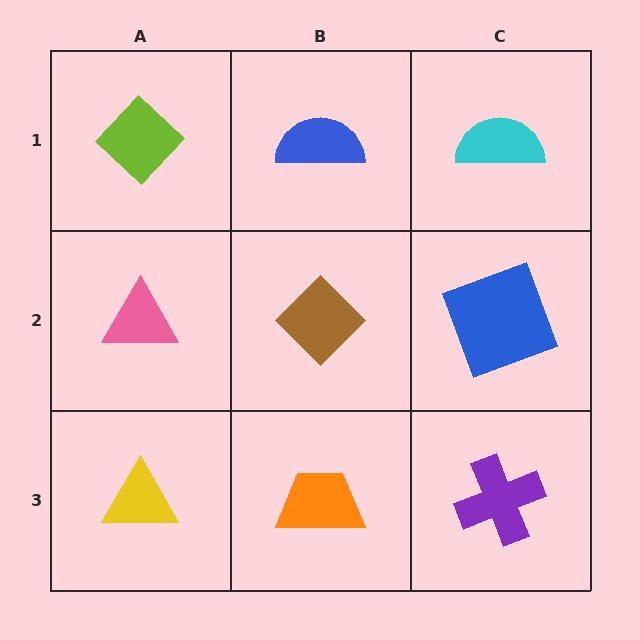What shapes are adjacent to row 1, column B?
A brown diamond (row 2, column B), a lime diamond (row 1, column A), a cyan semicircle (row 1, column C).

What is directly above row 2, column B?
A blue semicircle.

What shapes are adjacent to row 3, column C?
A blue square (row 2, column C), an orange trapezoid (row 3, column B).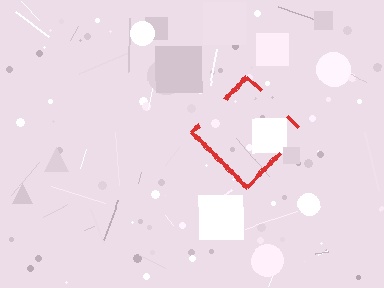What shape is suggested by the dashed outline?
The dashed outline suggests a diamond.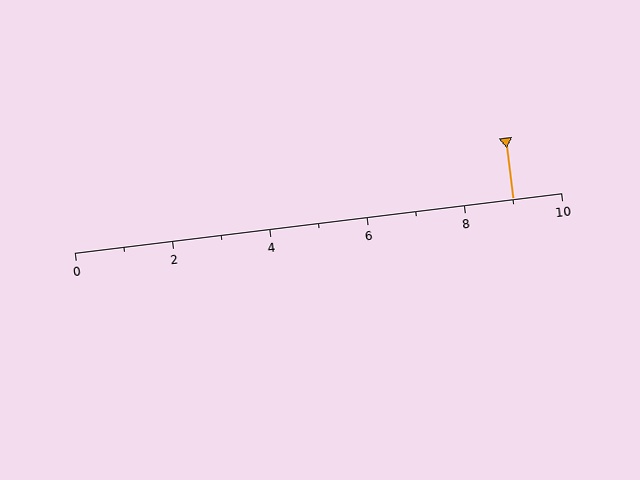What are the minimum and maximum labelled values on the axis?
The axis runs from 0 to 10.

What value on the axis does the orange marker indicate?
The marker indicates approximately 9.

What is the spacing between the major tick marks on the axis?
The major ticks are spaced 2 apart.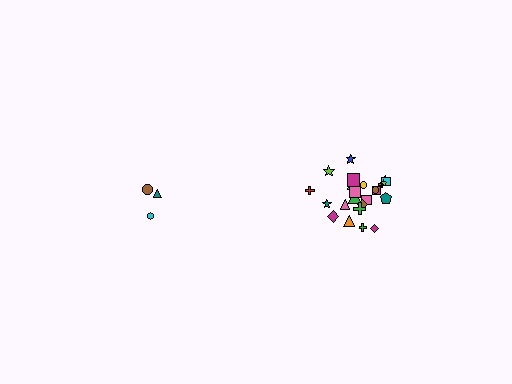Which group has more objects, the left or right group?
The right group.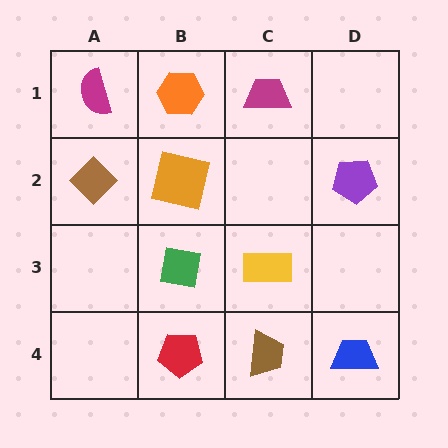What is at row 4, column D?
A blue trapezoid.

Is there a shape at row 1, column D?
No, that cell is empty.